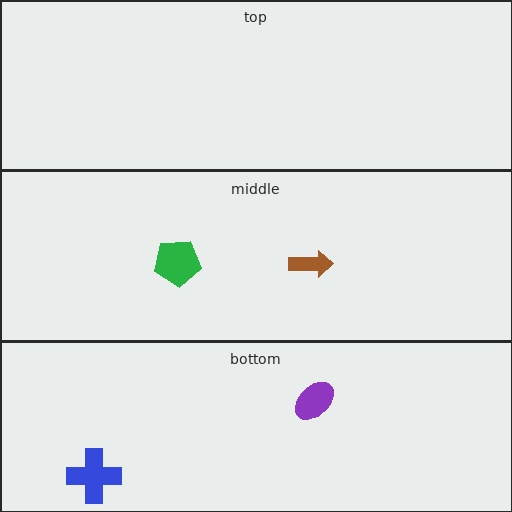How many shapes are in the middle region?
2.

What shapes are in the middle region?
The green pentagon, the brown arrow.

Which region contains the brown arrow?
The middle region.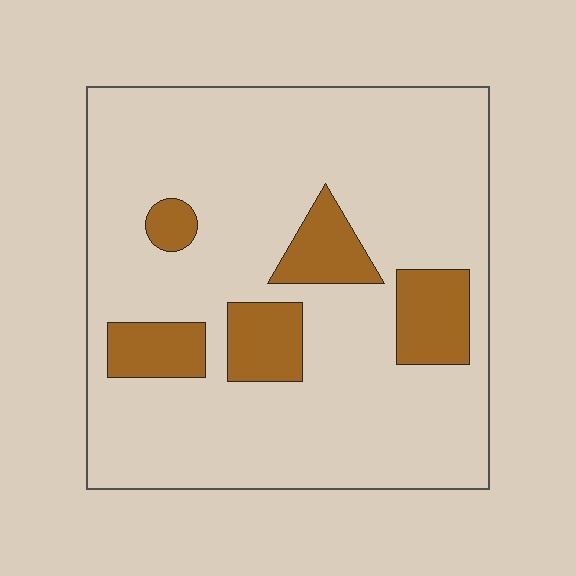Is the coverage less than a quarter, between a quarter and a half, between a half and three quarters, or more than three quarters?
Less than a quarter.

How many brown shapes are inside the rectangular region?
5.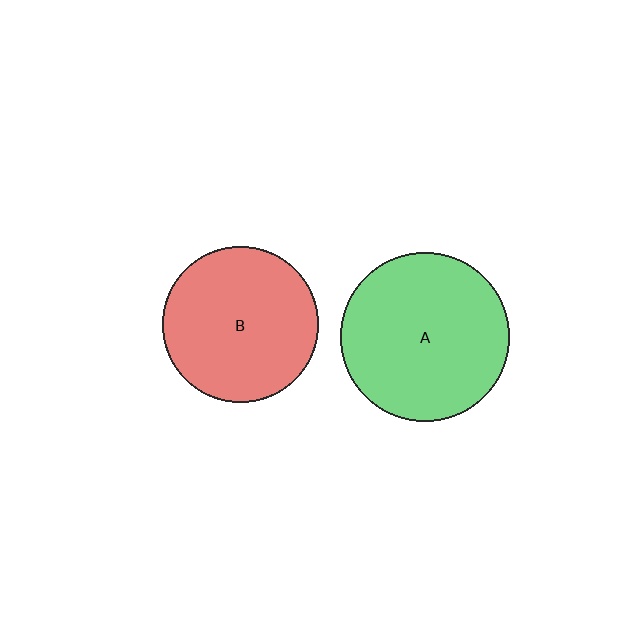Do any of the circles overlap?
No, none of the circles overlap.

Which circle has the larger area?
Circle A (green).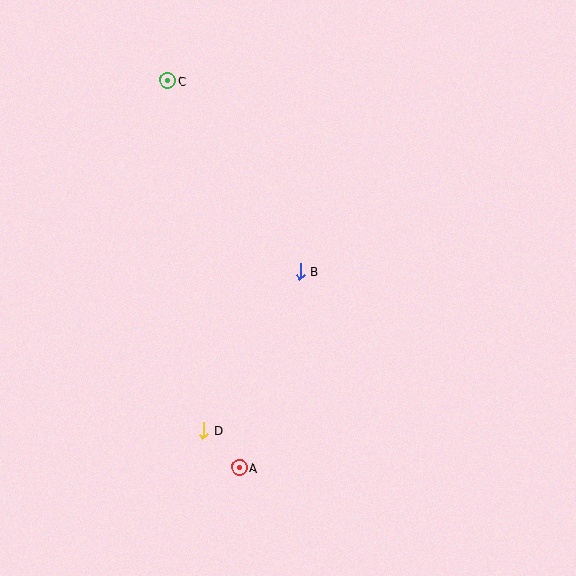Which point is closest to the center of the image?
Point B at (300, 272) is closest to the center.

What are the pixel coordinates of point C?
Point C is at (168, 80).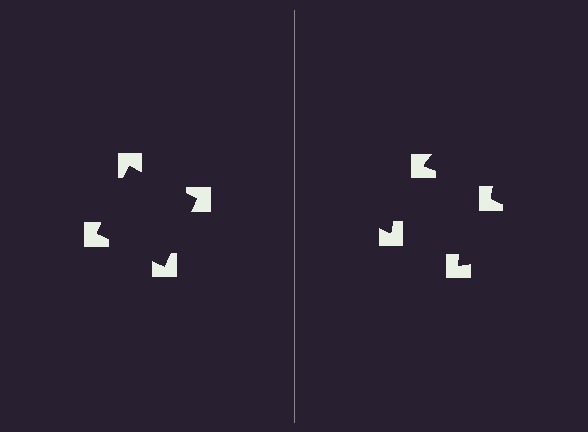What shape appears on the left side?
An illusory square.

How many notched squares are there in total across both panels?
8 — 4 on each side.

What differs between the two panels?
The notched squares are positioned identically on both sides; only the wedge orientations differ. On the left they align to a square; on the right they are misaligned.